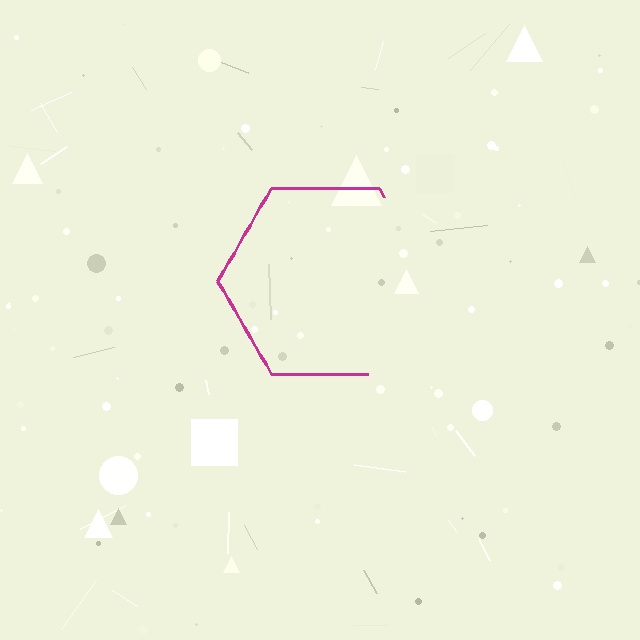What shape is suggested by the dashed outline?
The dashed outline suggests a hexagon.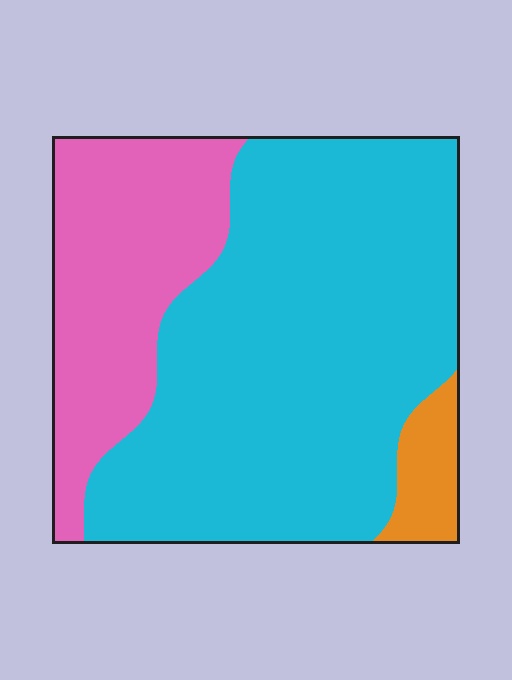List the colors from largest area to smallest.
From largest to smallest: cyan, pink, orange.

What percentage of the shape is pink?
Pink takes up between a sixth and a third of the shape.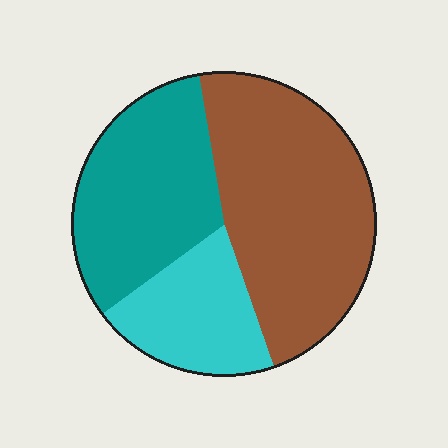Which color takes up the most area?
Brown, at roughly 45%.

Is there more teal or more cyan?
Teal.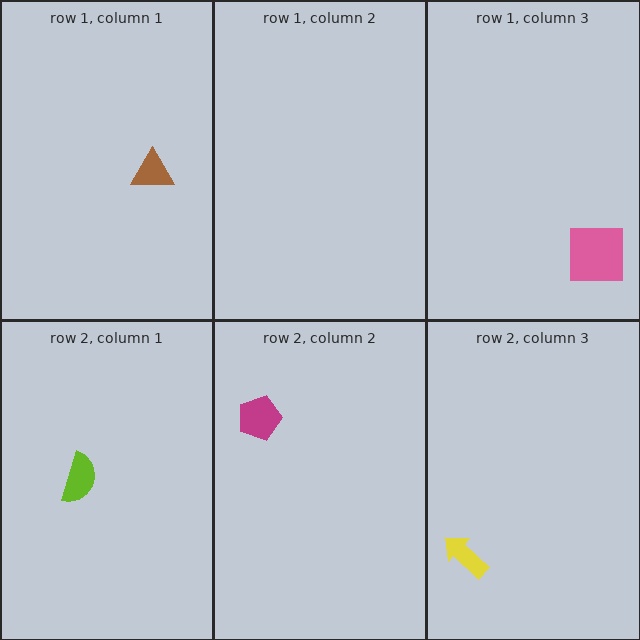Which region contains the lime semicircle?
The row 2, column 1 region.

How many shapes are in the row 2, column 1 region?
1.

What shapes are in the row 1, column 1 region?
The brown triangle.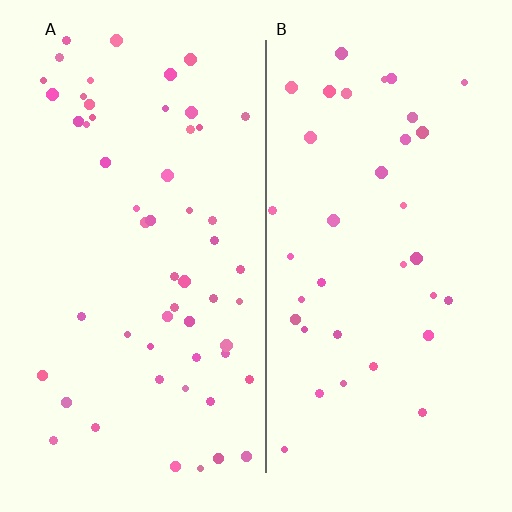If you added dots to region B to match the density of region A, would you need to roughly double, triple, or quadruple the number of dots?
Approximately double.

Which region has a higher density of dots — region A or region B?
A (the left).